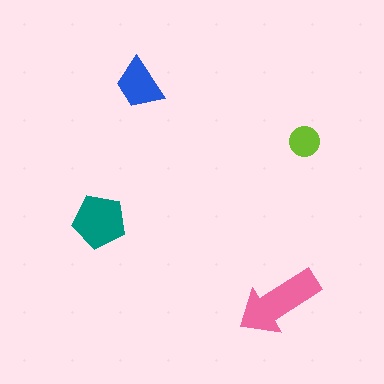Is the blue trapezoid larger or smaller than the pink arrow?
Smaller.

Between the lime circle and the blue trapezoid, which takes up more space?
The blue trapezoid.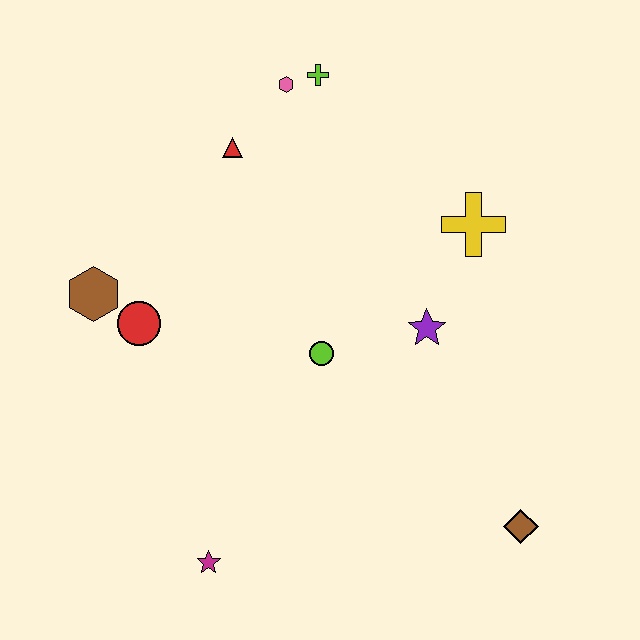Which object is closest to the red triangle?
The pink hexagon is closest to the red triangle.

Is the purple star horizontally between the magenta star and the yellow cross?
Yes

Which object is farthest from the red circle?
The brown diamond is farthest from the red circle.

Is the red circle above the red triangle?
No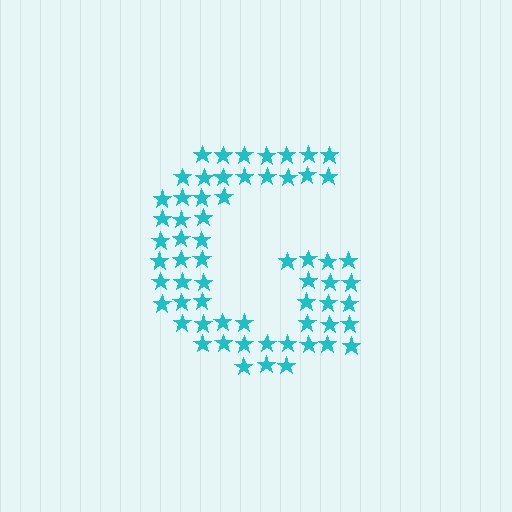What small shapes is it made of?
It is made of small stars.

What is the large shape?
The large shape is the letter G.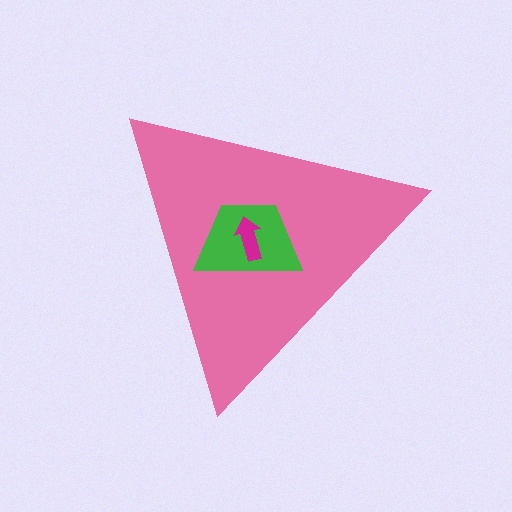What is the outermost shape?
The pink triangle.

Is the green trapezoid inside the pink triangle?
Yes.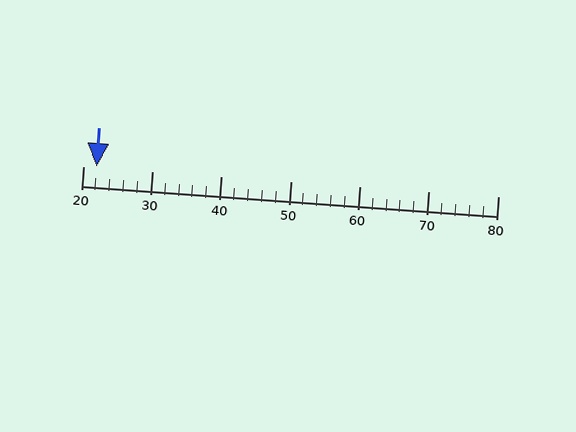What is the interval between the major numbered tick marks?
The major tick marks are spaced 10 units apart.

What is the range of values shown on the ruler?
The ruler shows values from 20 to 80.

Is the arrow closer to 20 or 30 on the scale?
The arrow is closer to 20.